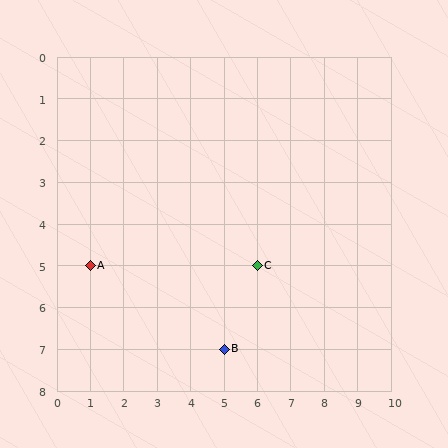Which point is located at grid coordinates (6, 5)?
Point C is at (6, 5).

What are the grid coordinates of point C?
Point C is at grid coordinates (6, 5).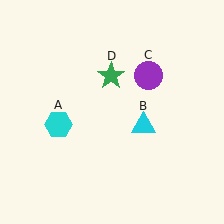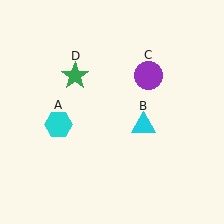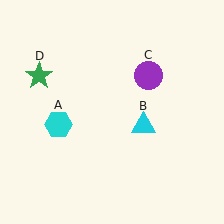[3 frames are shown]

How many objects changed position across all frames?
1 object changed position: green star (object D).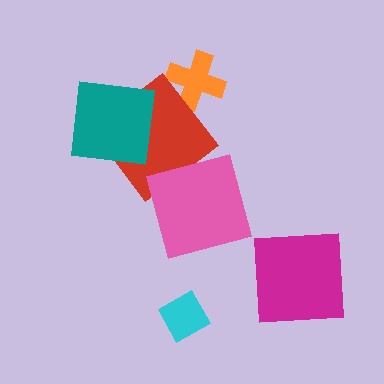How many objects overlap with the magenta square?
0 objects overlap with the magenta square.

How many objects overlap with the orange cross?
0 objects overlap with the orange cross.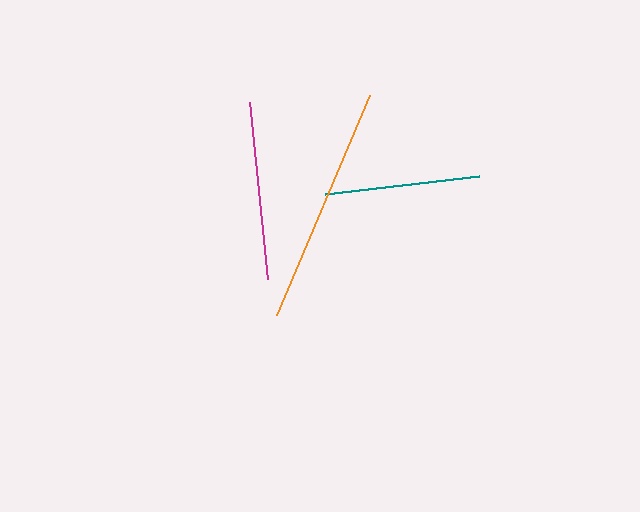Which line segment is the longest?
The orange line is the longest at approximately 239 pixels.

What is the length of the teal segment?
The teal segment is approximately 155 pixels long.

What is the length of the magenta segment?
The magenta segment is approximately 178 pixels long.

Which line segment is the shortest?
The teal line is the shortest at approximately 155 pixels.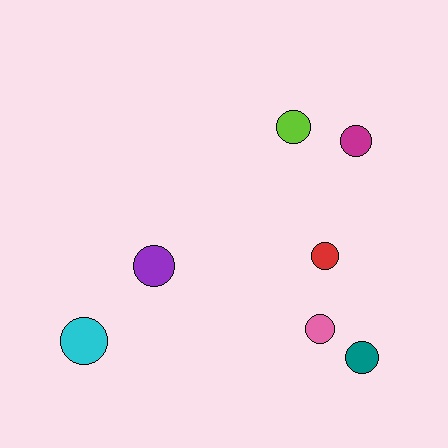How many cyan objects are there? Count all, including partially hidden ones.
There is 1 cyan object.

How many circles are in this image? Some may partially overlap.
There are 7 circles.